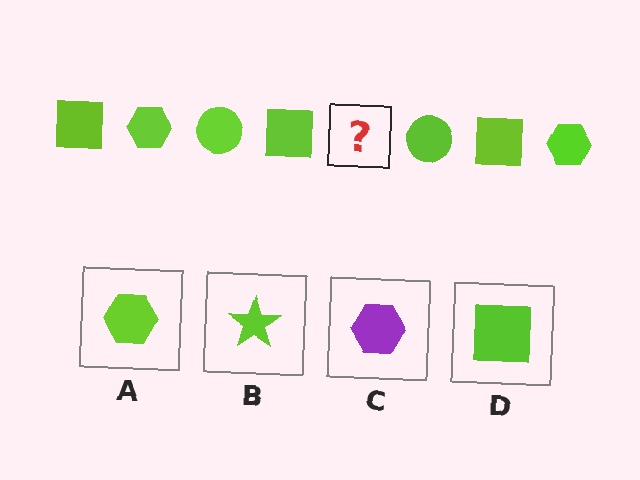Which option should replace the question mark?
Option A.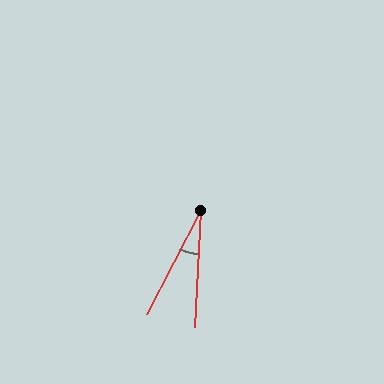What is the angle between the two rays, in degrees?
Approximately 24 degrees.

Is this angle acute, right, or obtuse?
It is acute.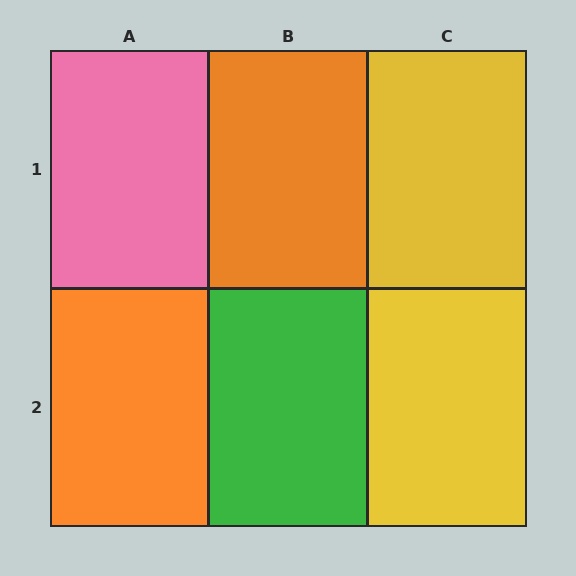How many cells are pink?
1 cell is pink.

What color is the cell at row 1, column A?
Pink.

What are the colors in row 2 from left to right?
Orange, green, yellow.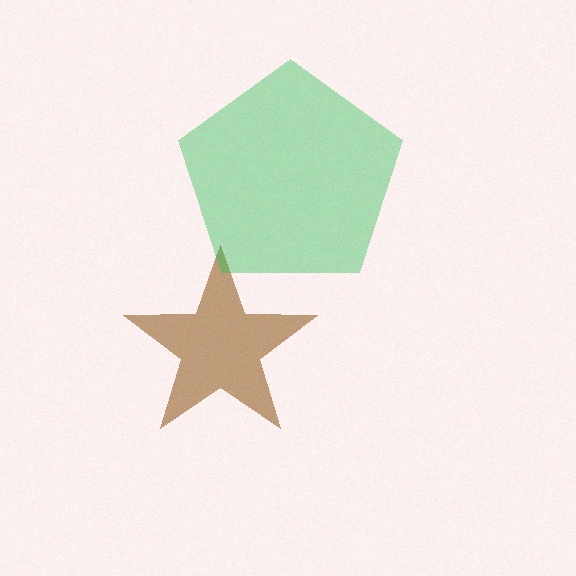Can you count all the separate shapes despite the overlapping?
Yes, there are 2 separate shapes.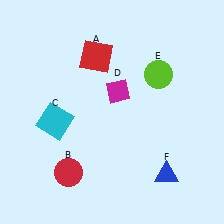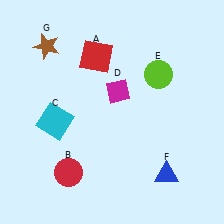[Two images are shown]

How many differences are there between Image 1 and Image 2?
There is 1 difference between the two images.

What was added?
A brown star (G) was added in Image 2.